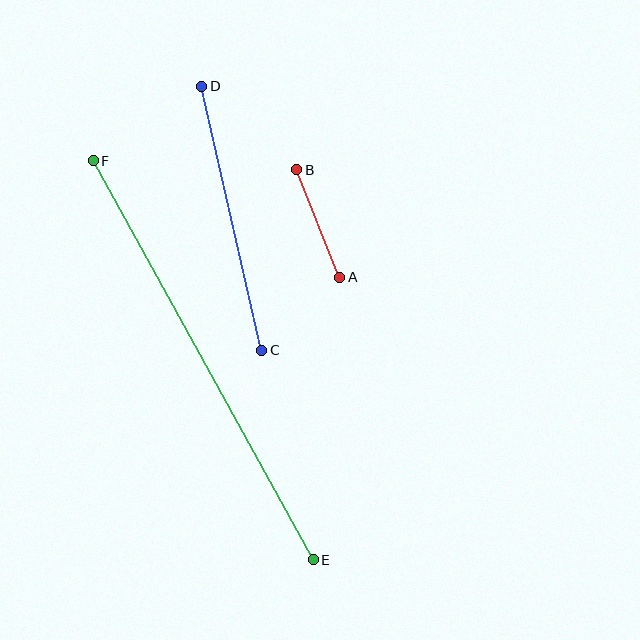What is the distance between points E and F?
The distance is approximately 455 pixels.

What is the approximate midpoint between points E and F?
The midpoint is at approximately (203, 360) pixels.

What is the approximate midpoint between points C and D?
The midpoint is at approximately (232, 218) pixels.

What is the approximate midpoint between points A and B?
The midpoint is at approximately (318, 224) pixels.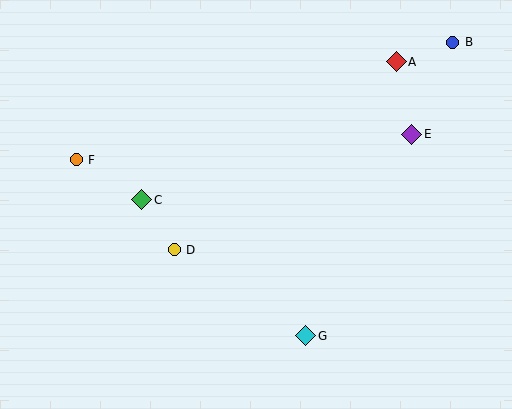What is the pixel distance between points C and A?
The distance between C and A is 290 pixels.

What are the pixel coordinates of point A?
Point A is at (396, 62).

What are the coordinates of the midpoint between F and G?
The midpoint between F and G is at (191, 248).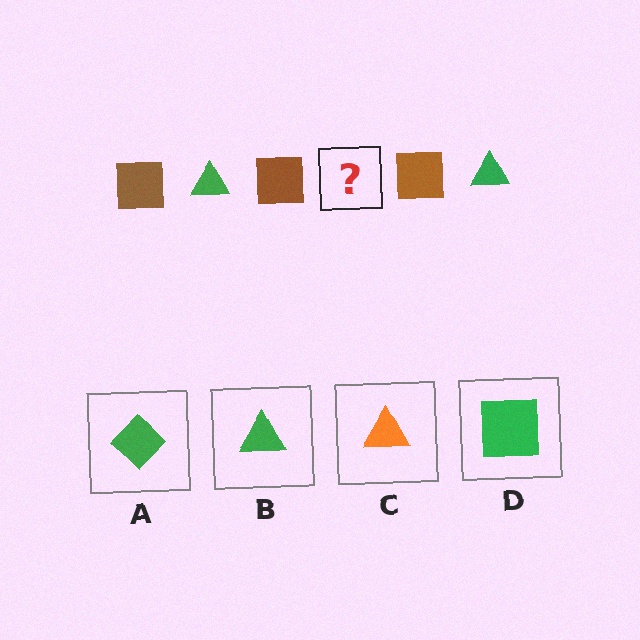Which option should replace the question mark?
Option B.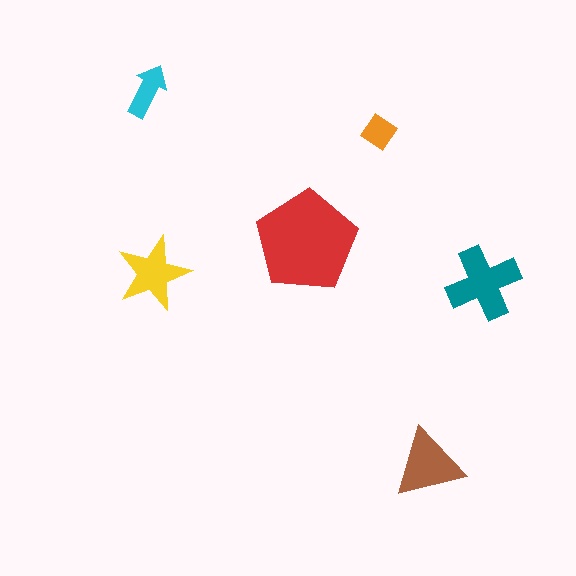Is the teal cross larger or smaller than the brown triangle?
Larger.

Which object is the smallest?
The orange diamond.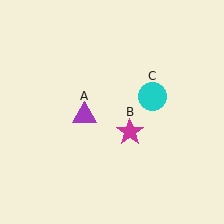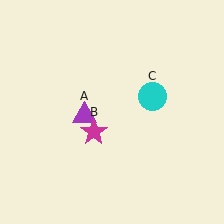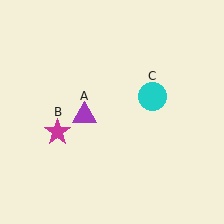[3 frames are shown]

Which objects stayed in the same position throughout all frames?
Purple triangle (object A) and cyan circle (object C) remained stationary.